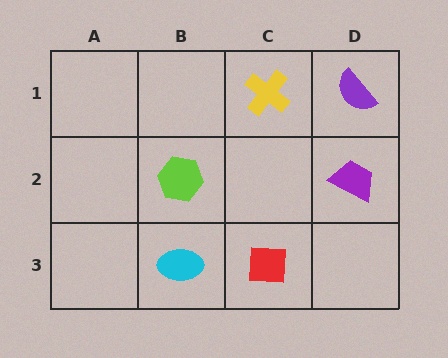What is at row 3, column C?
A red square.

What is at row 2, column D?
A purple trapezoid.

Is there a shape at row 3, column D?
No, that cell is empty.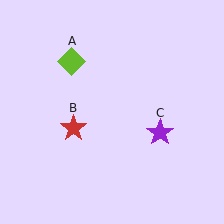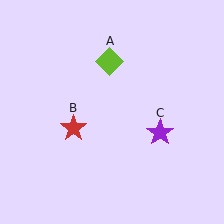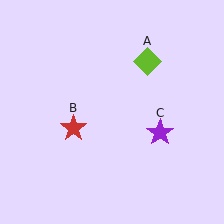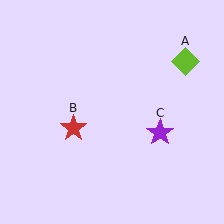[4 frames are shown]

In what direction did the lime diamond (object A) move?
The lime diamond (object A) moved right.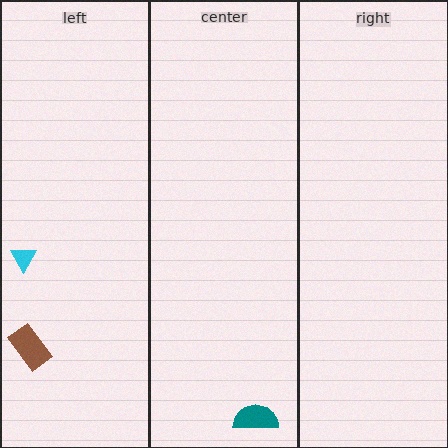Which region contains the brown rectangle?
The left region.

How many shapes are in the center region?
1.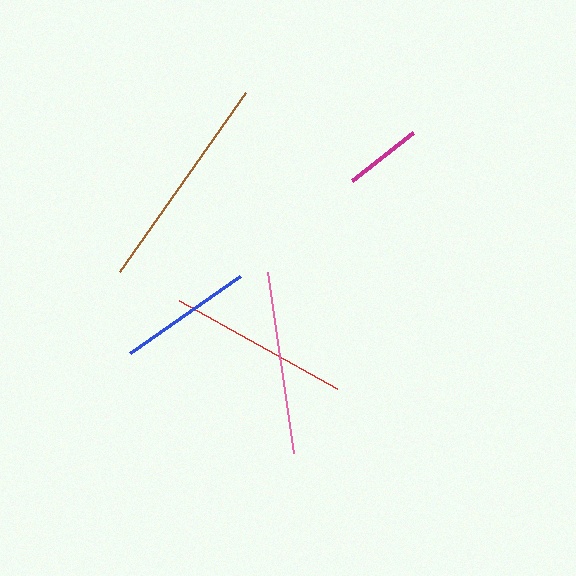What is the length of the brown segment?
The brown segment is approximately 219 pixels long.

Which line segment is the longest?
The brown line is the longest at approximately 219 pixels.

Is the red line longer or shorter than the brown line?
The brown line is longer than the red line.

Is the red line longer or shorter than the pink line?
The pink line is longer than the red line.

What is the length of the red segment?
The red segment is approximately 181 pixels long.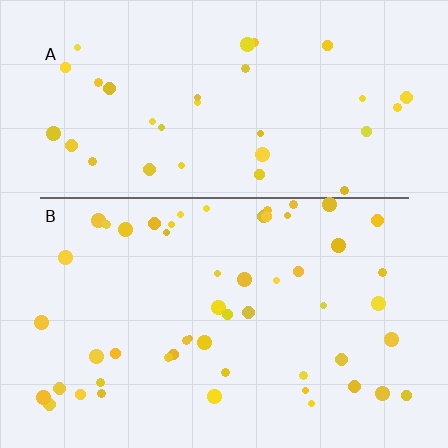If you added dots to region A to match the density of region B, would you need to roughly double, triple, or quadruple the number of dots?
Approximately double.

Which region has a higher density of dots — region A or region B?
B (the bottom).